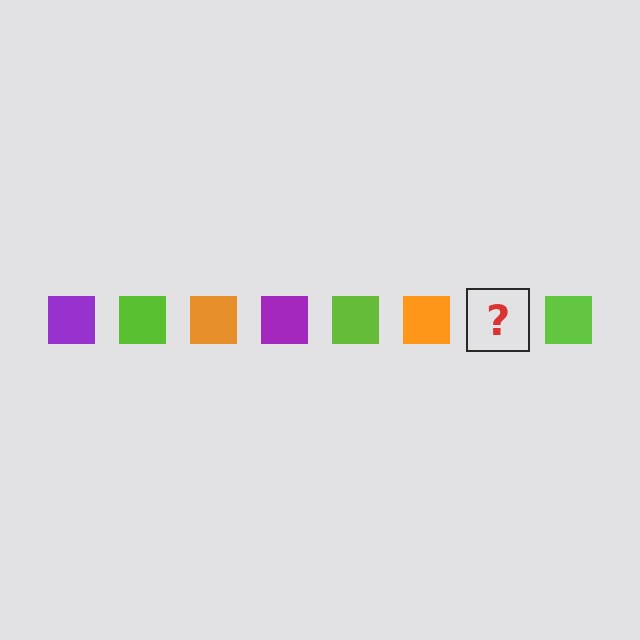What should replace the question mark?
The question mark should be replaced with a purple square.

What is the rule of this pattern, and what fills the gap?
The rule is that the pattern cycles through purple, lime, orange squares. The gap should be filled with a purple square.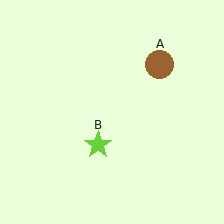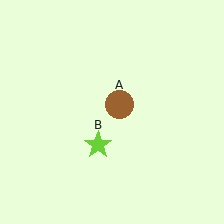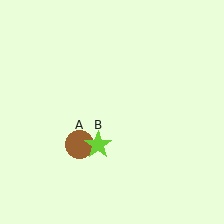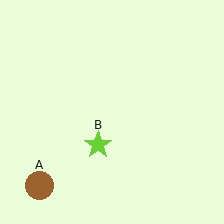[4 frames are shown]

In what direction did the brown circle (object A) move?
The brown circle (object A) moved down and to the left.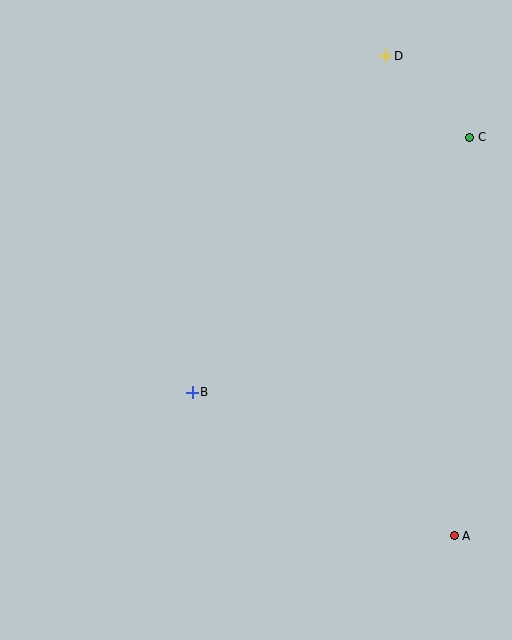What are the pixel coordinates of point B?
Point B is at (192, 392).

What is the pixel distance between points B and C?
The distance between B and C is 377 pixels.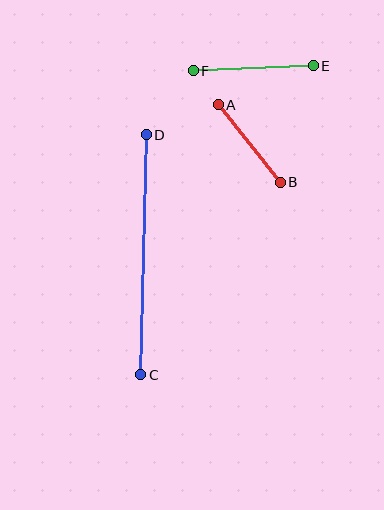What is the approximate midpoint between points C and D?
The midpoint is at approximately (143, 255) pixels.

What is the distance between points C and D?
The distance is approximately 240 pixels.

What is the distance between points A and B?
The distance is approximately 99 pixels.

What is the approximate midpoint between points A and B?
The midpoint is at approximately (249, 144) pixels.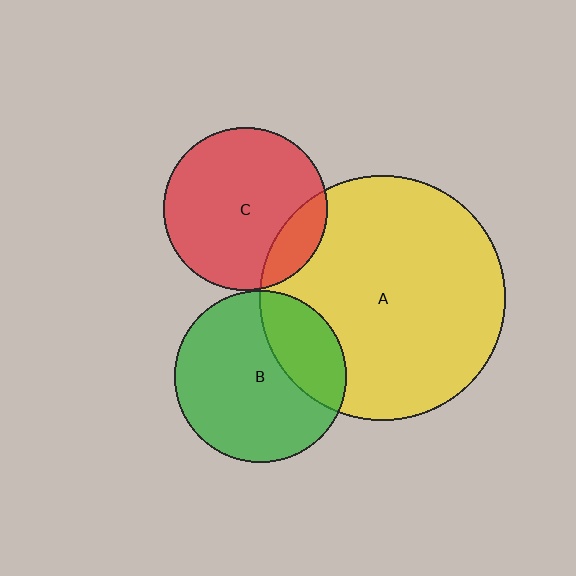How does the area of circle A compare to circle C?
Approximately 2.3 times.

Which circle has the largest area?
Circle A (yellow).